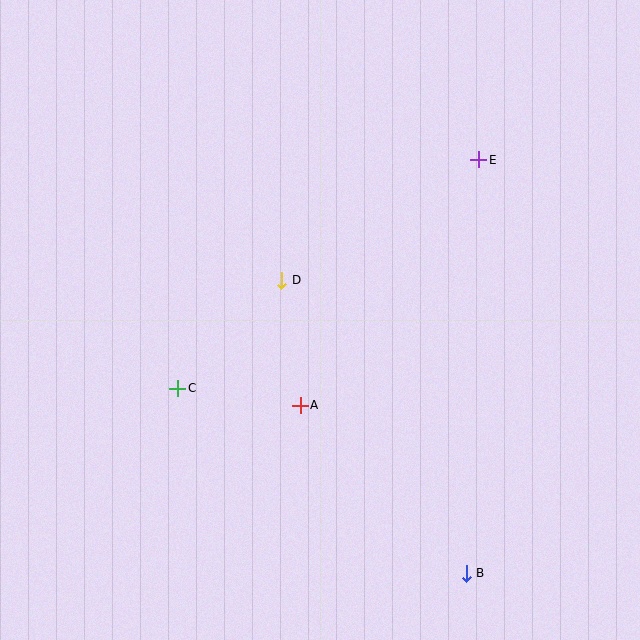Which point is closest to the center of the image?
Point D at (282, 280) is closest to the center.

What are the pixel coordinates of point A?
Point A is at (300, 405).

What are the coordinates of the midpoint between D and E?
The midpoint between D and E is at (380, 220).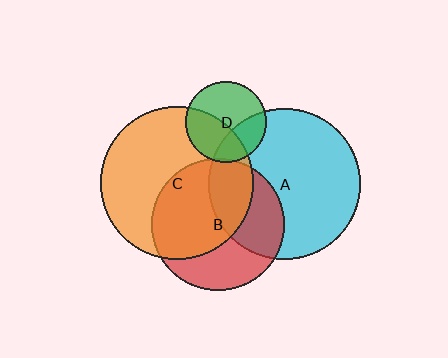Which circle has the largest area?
Circle C (orange).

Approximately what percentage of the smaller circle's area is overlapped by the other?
Approximately 55%.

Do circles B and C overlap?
Yes.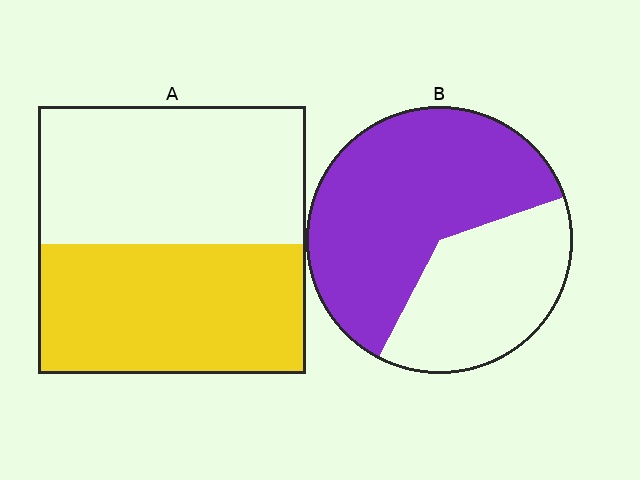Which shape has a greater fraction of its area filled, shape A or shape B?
Shape B.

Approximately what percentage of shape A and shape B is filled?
A is approximately 50% and B is approximately 60%.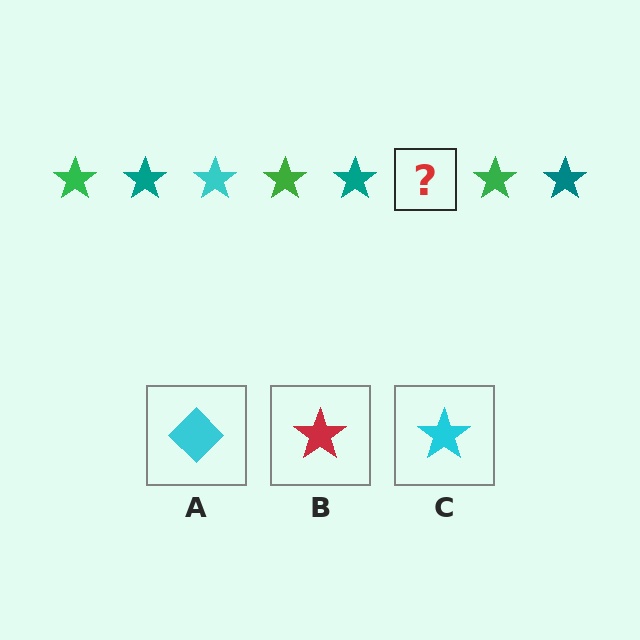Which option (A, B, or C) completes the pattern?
C.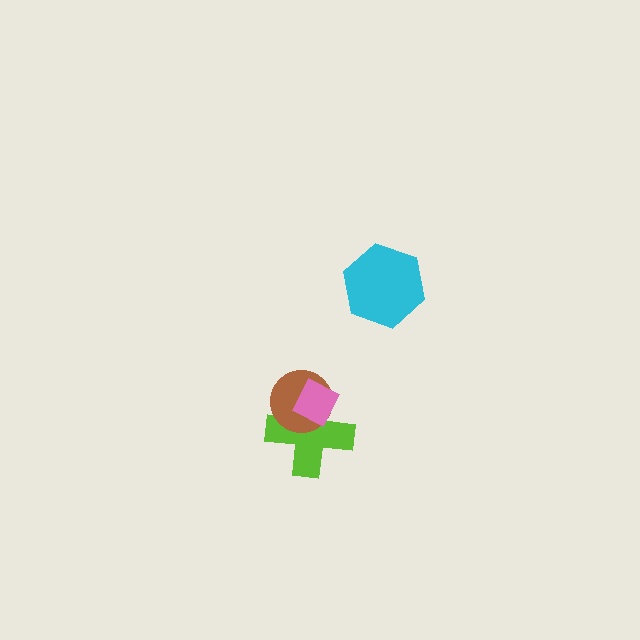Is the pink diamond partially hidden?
No, no other shape covers it.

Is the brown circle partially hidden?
Yes, it is partially covered by another shape.